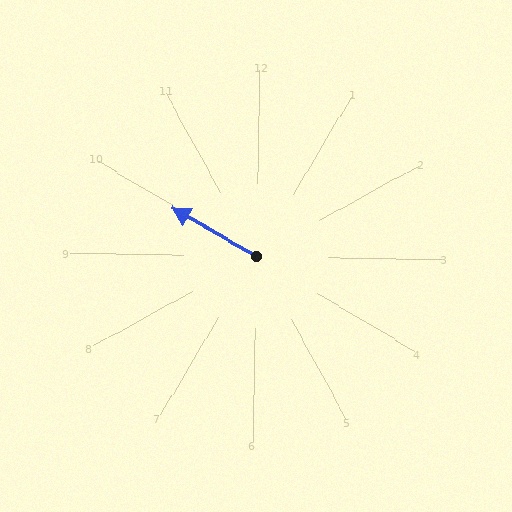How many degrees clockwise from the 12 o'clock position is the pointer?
Approximately 299 degrees.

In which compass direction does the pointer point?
Northwest.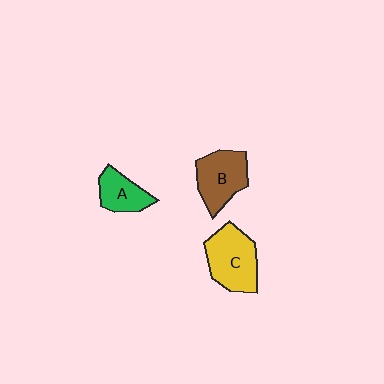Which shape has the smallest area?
Shape A (green).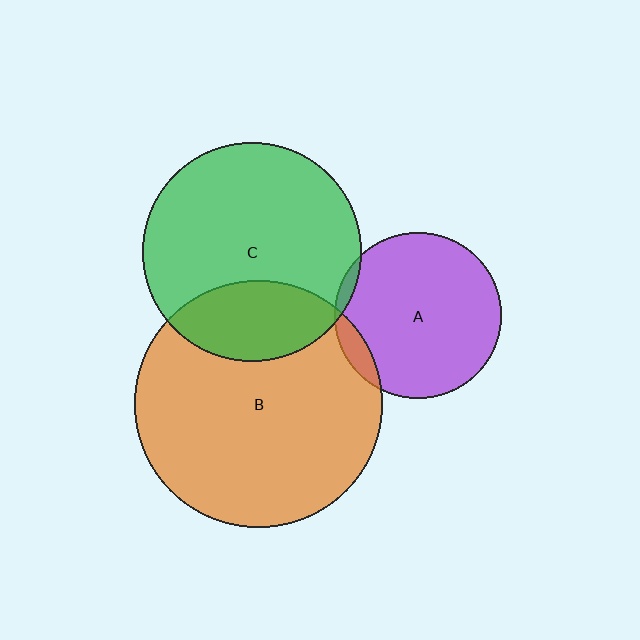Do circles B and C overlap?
Yes.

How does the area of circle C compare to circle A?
Approximately 1.7 times.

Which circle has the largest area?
Circle B (orange).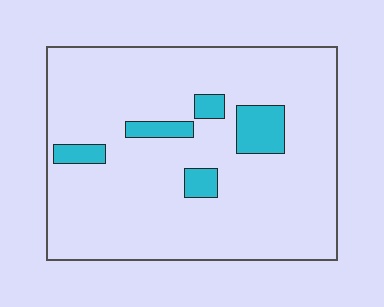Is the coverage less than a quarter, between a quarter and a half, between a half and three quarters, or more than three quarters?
Less than a quarter.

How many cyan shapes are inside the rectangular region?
5.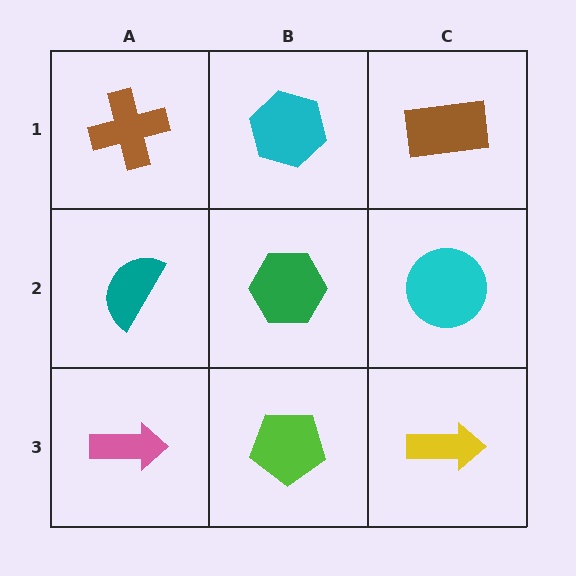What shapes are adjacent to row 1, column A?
A teal semicircle (row 2, column A), a cyan hexagon (row 1, column B).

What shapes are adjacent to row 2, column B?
A cyan hexagon (row 1, column B), a lime pentagon (row 3, column B), a teal semicircle (row 2, column A), a cyan circle (row 2, column C).